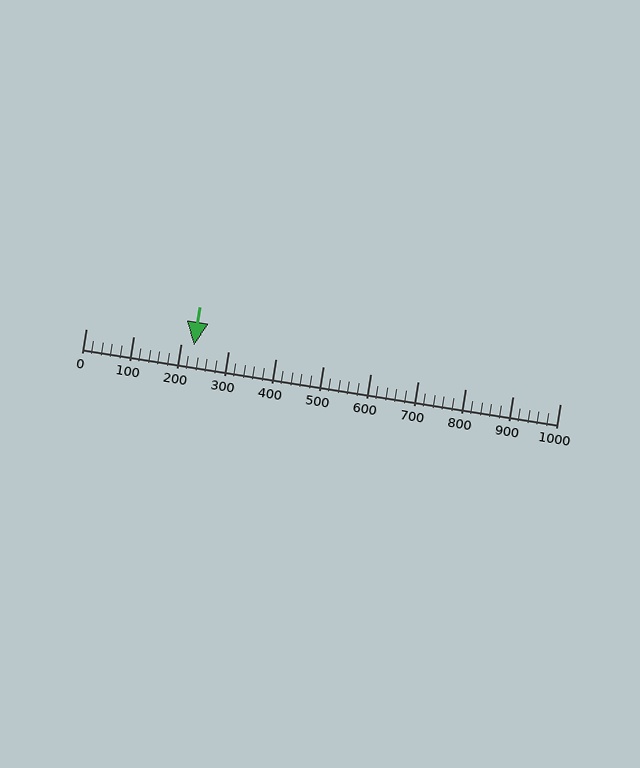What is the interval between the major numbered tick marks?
The major tick marks are spaced 100 units apart.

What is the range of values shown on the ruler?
The ruler shows values from 0 to 1000.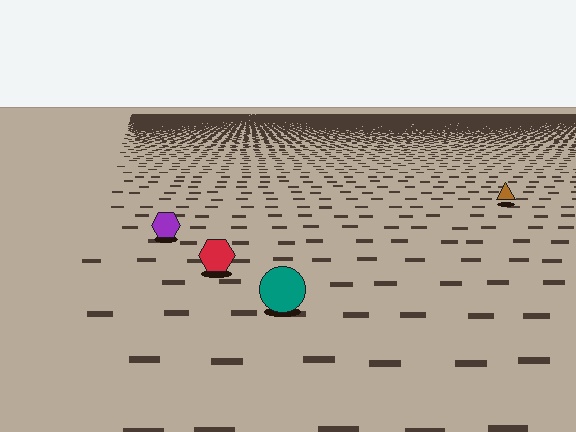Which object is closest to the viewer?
The teal circle is closest. The texture marks near it are larger and more spread out.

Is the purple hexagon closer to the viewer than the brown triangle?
Yes. The purple hexagon is closer — you can tell from the texture gradient: the ground texture is coarser near it.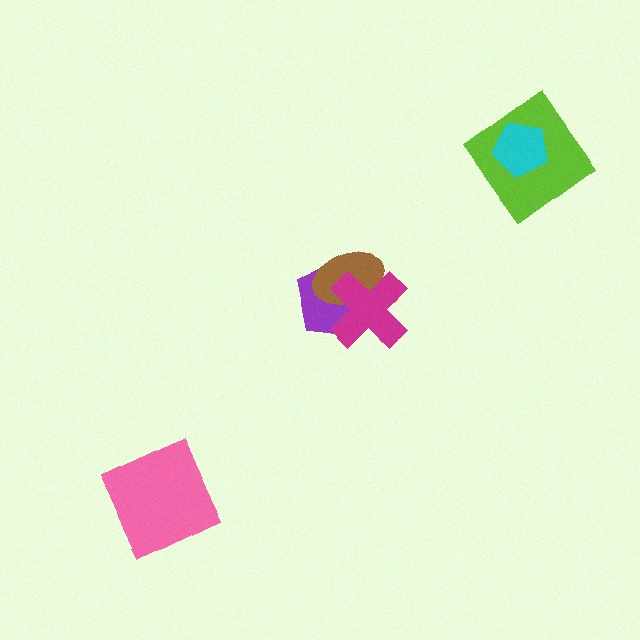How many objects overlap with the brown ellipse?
2 objects overlap with the brown ellipse.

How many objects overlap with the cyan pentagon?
1 object overlaps with the cyan pentagon.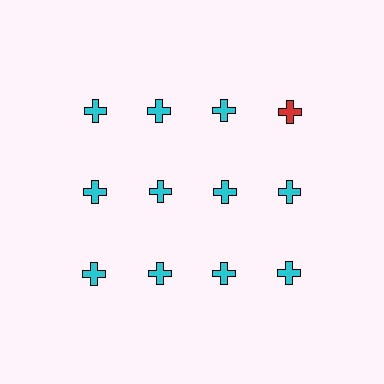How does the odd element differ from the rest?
It has a different color: red instead of cyan.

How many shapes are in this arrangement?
There are 12 shapes arranged in a grid pattern.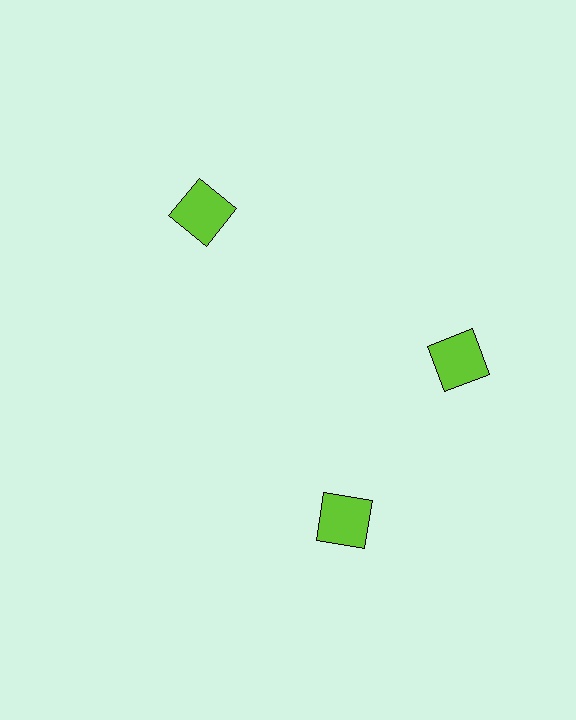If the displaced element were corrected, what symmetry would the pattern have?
It would have 3-fold rotational symmetry — the pattern would map onto itself every 120 degrees.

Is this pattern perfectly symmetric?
No. The 3 lime squares are arranged in a ring, but one element near the 7 o'clock position is rotated out of alignment along the ring, breaking the 3-fold rotational symmetry.